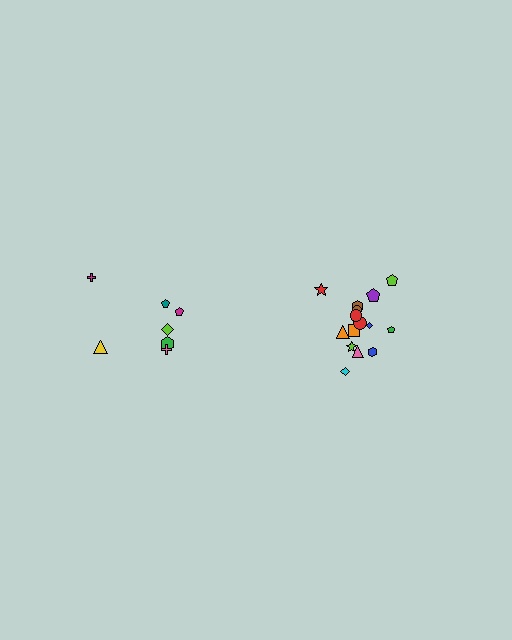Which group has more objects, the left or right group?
The right group.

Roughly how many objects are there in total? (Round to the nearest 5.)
Roughly 20 objects in total.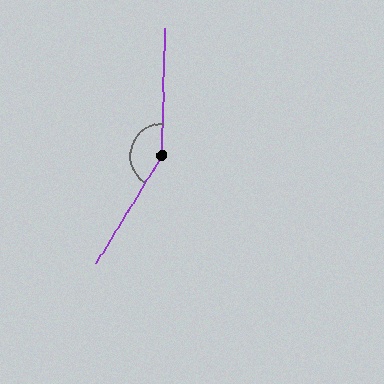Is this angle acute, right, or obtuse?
It is obtuse.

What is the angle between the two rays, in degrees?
Approximately 150 degrees.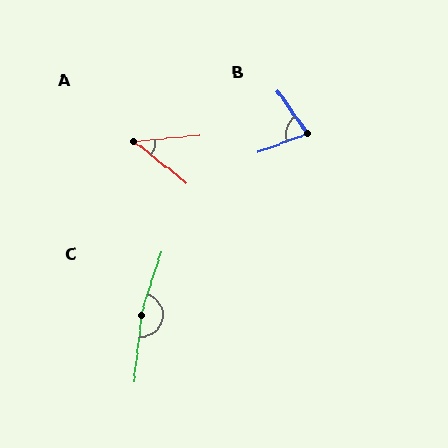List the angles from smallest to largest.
A (44°), B (75°), C (168°).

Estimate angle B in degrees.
Approximately 75 degrees.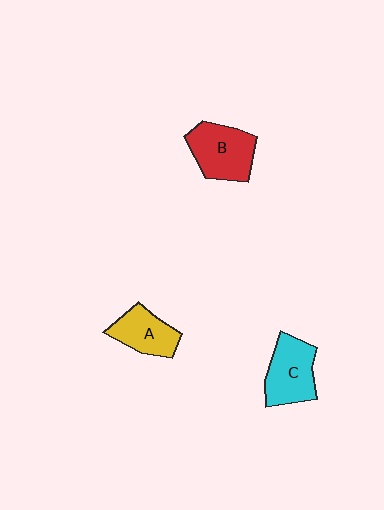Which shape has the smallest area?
Shape A (yellow).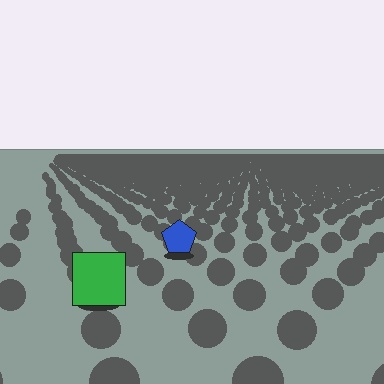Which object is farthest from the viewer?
The blue pentagon is farthest from the viewer. It appears smaller and the ground texture around it is denser.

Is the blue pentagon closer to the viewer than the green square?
No. The green square is closer — you can tell from the texture gradient: the ground texture is coarser near it.